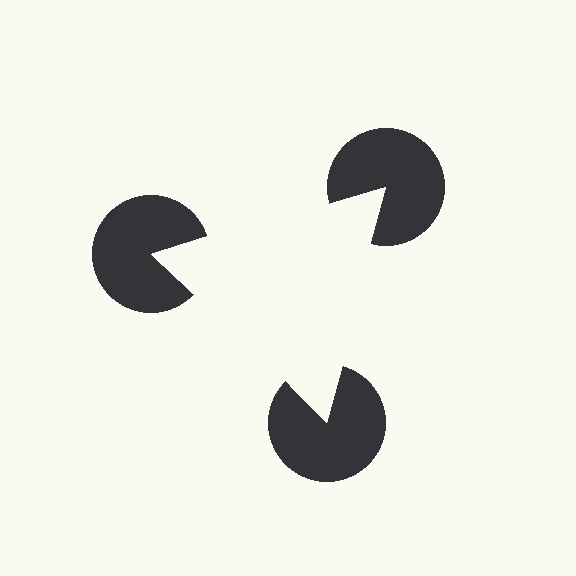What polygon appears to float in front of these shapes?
An illusory triangle — its edges are inferred from the aligned wedge cuts in the pac-man discs, not physically drawn.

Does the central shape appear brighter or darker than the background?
It typically appears slightly brighter than the background, even though no actual brightness change is drawn.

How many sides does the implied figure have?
3 sides.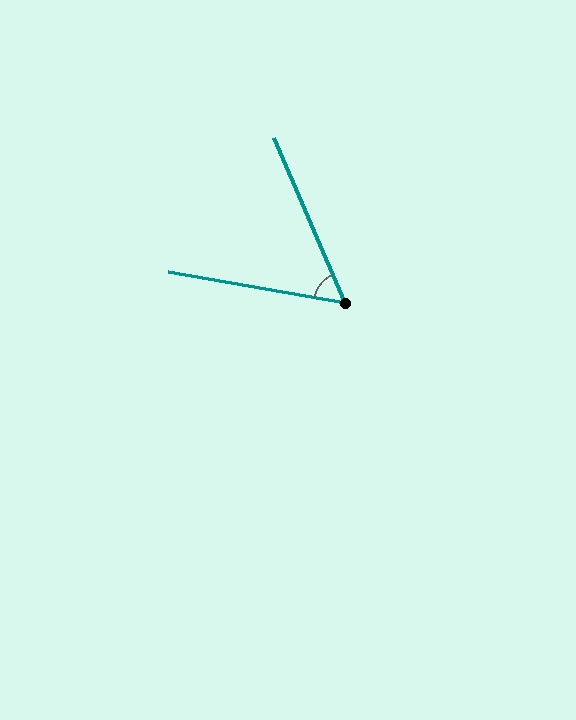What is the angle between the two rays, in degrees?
Approximately 57 degrees.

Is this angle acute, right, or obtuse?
It is acute.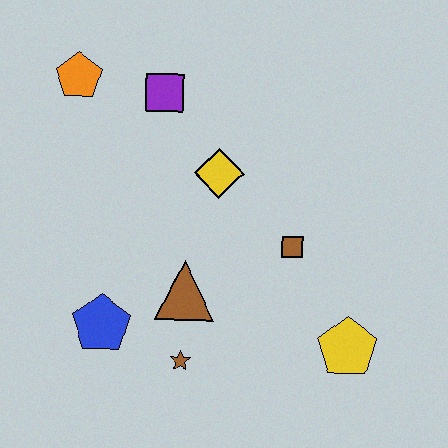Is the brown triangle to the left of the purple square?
No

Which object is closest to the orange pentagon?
The purple square is closest to the orange pentagon.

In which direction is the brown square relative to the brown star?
The brown square is above the brown star.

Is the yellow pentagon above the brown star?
Yes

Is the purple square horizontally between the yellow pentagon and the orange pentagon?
Yes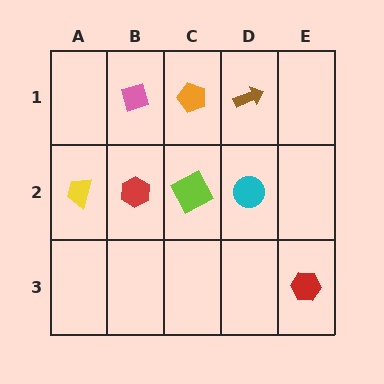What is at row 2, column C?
A lime square.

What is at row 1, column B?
A pink diamond.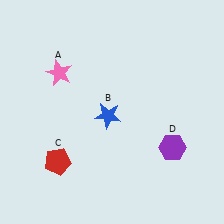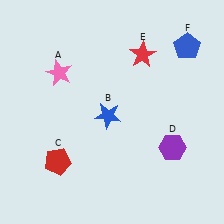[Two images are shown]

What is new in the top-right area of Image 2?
A blue pentagon (F) was added in the top-right area of Image 2.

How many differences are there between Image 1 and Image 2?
There are 2 differences between the two images.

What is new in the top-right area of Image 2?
A red star (E) was added in the top-right area of Image 2.